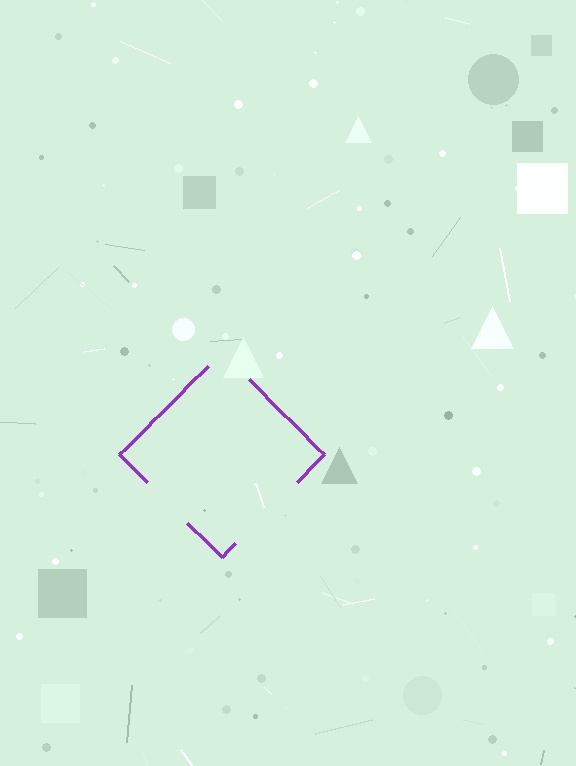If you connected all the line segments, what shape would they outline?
They would outline a diamond.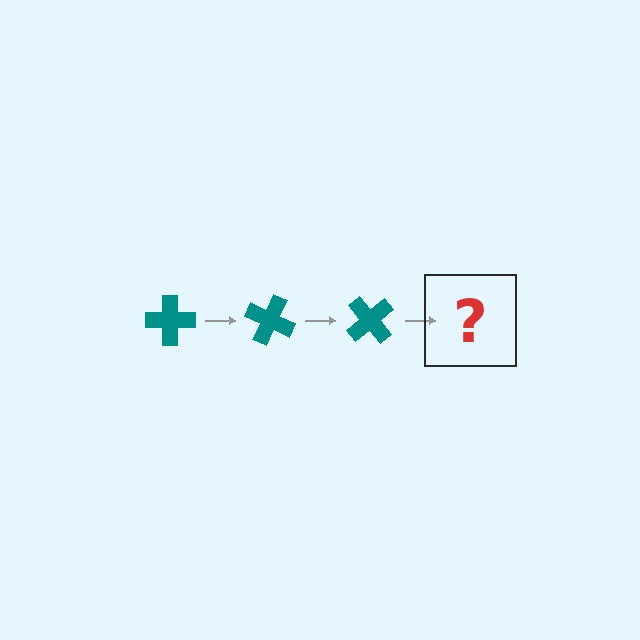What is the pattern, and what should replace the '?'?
The pattern is that the cross rotates 25 degrees each step. The '?' should be a teal cross rotated 75 degrees.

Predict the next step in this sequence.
The next step is a teal cross rotated 75 degrees.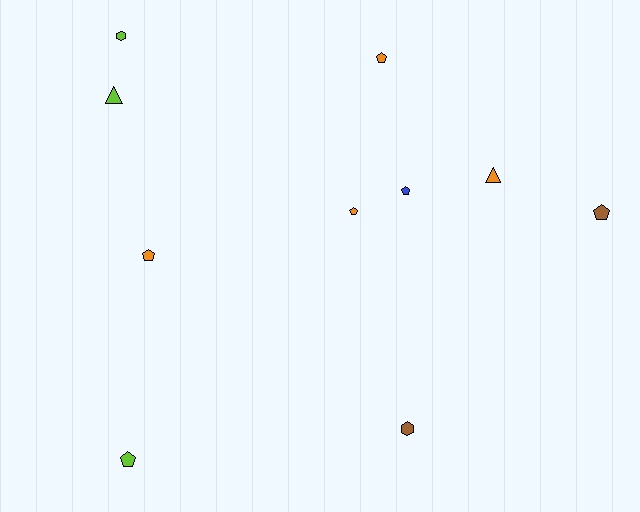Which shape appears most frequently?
Pentagon, with 6 objects.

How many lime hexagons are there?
There is 1 lime hexagon.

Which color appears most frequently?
Orange, with 4 objects.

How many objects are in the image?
There are 10 objects.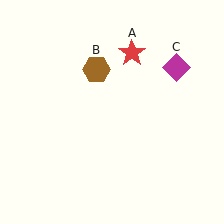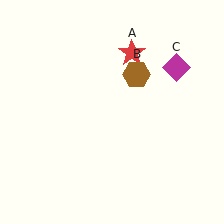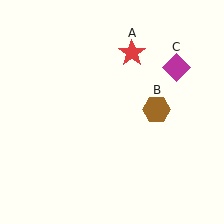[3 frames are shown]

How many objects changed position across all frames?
1 object changed position: brown hexagon (object B).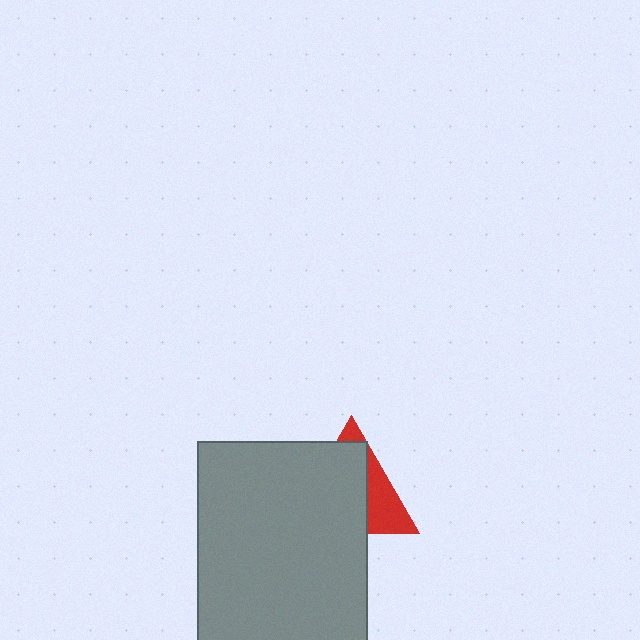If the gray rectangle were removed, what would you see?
You would see the complete red triangle.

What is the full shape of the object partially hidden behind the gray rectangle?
The partially hidden object is a red triangle.